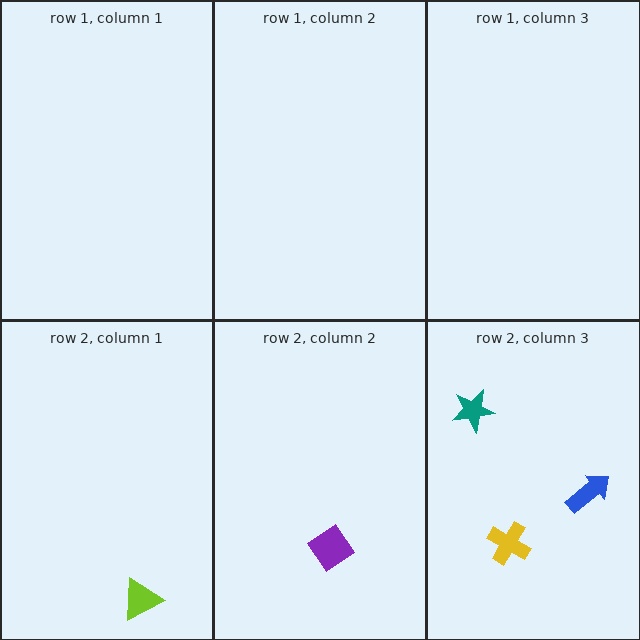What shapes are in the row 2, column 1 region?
The lime triangle.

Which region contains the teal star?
The row 2, column 3 region.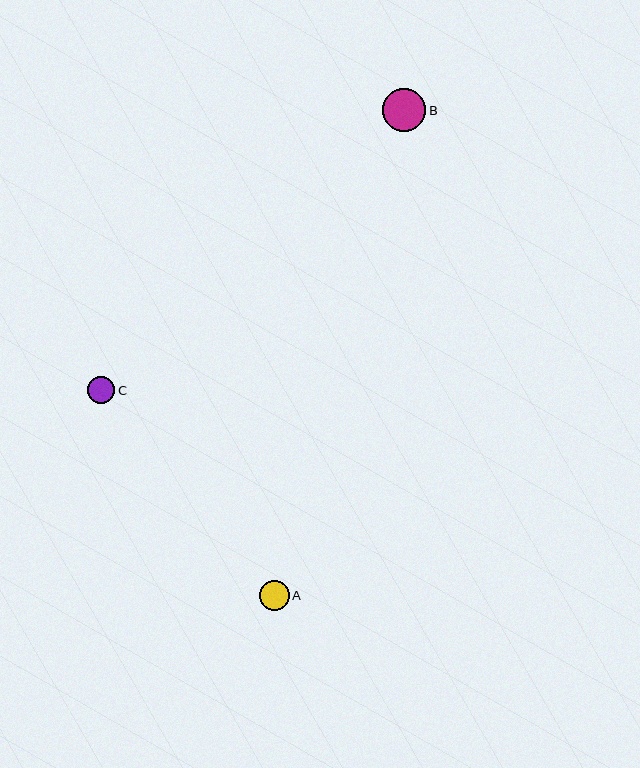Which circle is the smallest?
Circle C is the smallest with a size of approximately 27 pixels.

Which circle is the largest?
Circle B is the largest with a size of approximately 43 pixels.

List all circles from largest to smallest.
From largest to smallest: B, A, C.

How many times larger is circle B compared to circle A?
Circle B is approximately 1.4 times the size of circle A.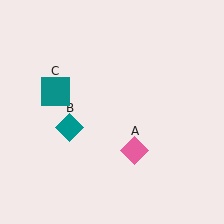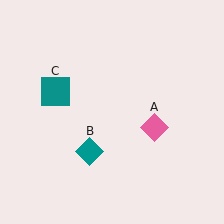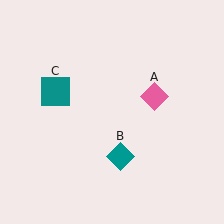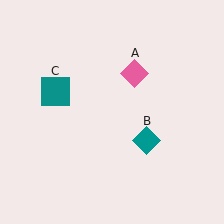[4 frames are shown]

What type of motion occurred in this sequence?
The pink diamond (object A), teal diamond (object B) rotated counterclockwise around the center of the scene.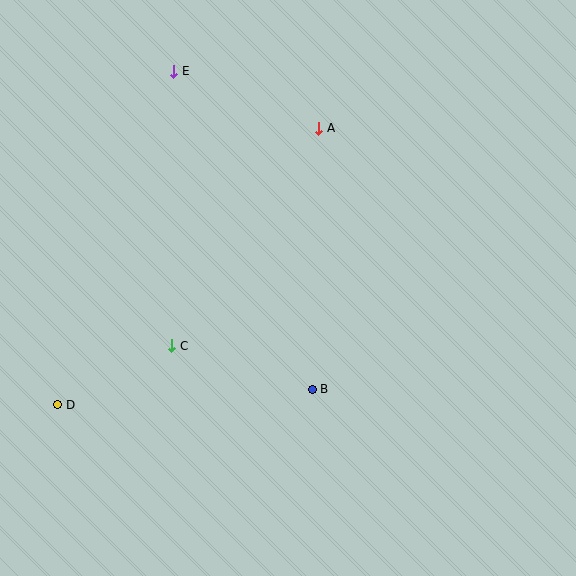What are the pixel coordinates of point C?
Point C is at (172, 346).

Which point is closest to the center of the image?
Point B at (312, 389) is closest to the center.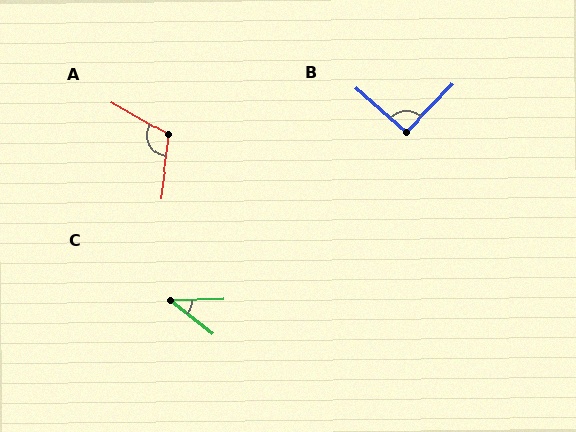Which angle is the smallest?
C, at approximately 40 degrees.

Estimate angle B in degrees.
Approximately 93 degrees.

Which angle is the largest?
A, at approximately 113 degrees.